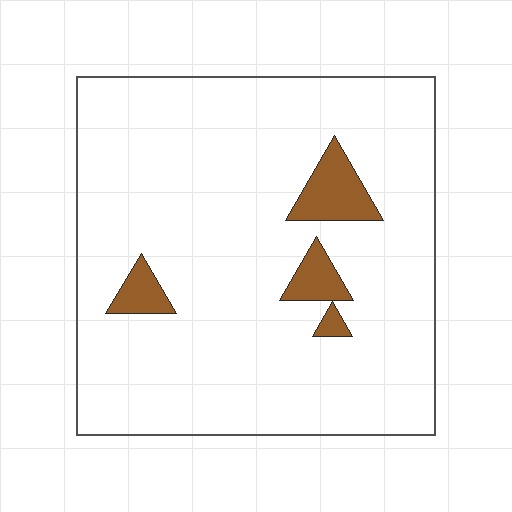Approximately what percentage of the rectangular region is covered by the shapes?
Approximately 10%.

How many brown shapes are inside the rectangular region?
4.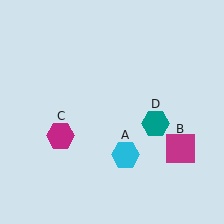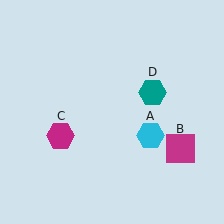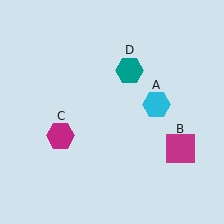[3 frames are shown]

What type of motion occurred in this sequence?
The cyan hexagon (object A), teal hexagon (object D) rotated counterclockwise around the center of the scene.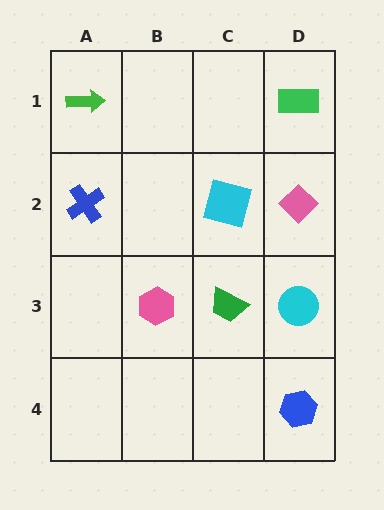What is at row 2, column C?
A cyan square.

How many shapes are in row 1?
2 shapes.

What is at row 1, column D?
A green rectangle.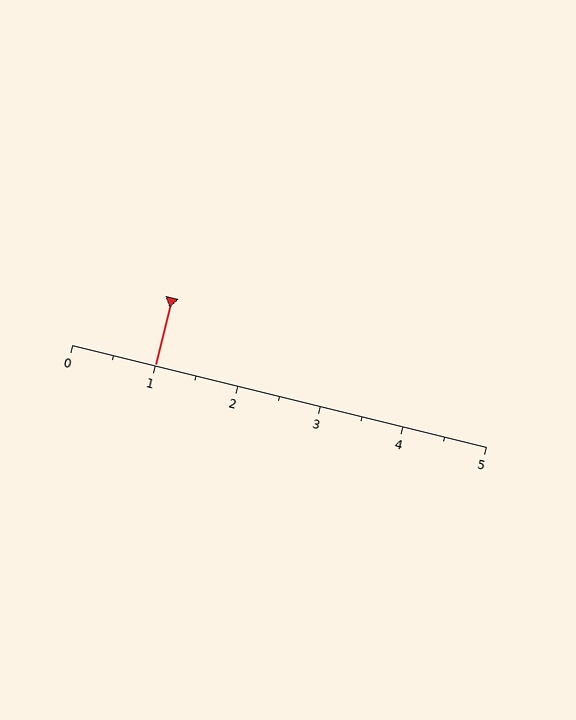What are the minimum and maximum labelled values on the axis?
The axis runs from 0 to 5.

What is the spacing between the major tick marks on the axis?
The major ticks are spaced 1 apart.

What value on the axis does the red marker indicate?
The marker indicates approximately 1.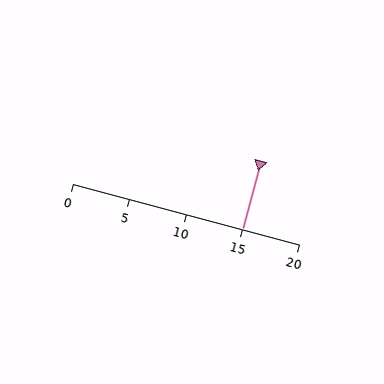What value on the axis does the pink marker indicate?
The marker indicates approximately 15.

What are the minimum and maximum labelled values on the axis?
The axis runs from 0 to 20.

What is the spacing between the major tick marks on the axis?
The major ticks are spaced 5 apart.